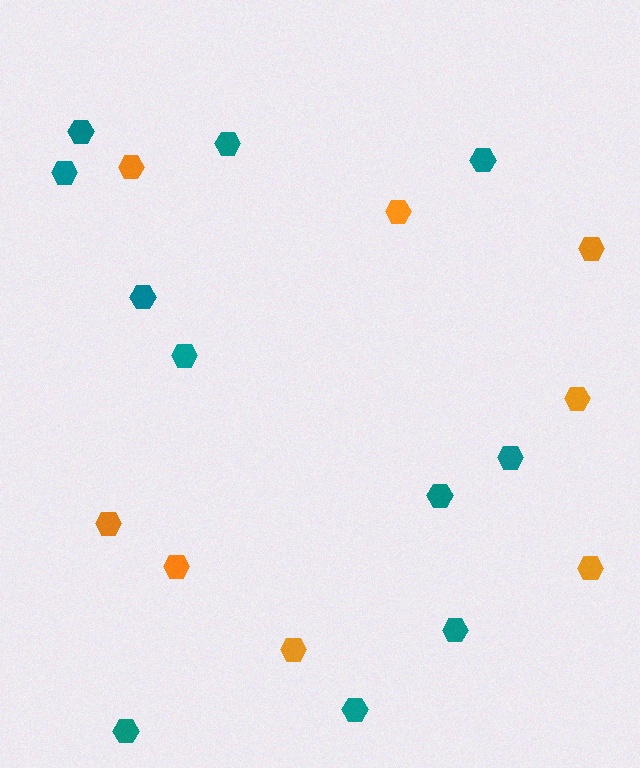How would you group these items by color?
There are 2 groups: one group of orange hexagons (8) and one group of teal hexagons (11).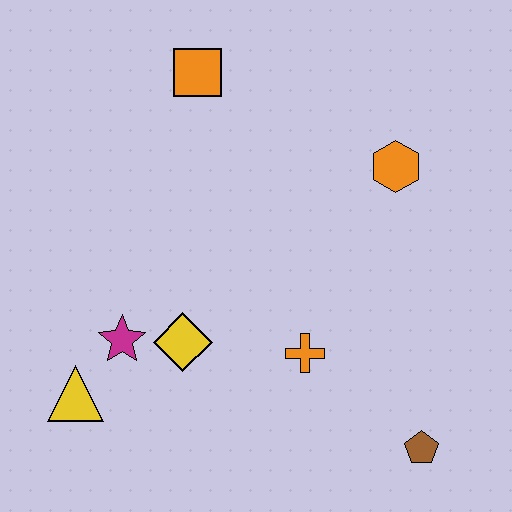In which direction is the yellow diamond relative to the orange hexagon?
The yellow diamond is to the left of the orange hexagon.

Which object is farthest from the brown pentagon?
The orange square is farthest from the brown pentagon.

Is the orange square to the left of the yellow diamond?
No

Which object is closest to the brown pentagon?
The orange cross is closest to the brown pentagon.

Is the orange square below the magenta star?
No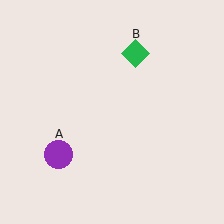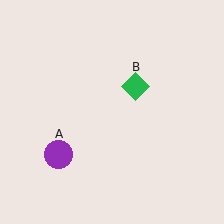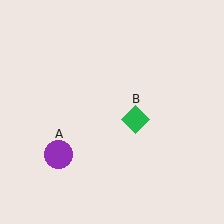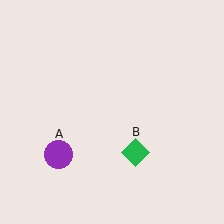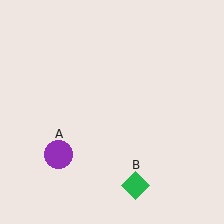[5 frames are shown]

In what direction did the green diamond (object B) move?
The green diamond (object B) moved down.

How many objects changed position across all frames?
1 object changed position: green diamond (object B).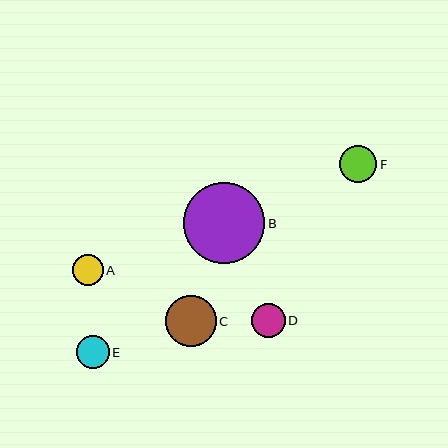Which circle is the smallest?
Circle A is the smallest with a size of approximately 30 pixels.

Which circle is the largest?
Circle B is the largest with a size of approximately 81 pixels.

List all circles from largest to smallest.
From largest to smallest: B, C, F, D, E, A.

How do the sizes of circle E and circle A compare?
Circle E and circle A are approximately the same size.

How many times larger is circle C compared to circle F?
Circle C is approximately 1.4 times the size of circle F.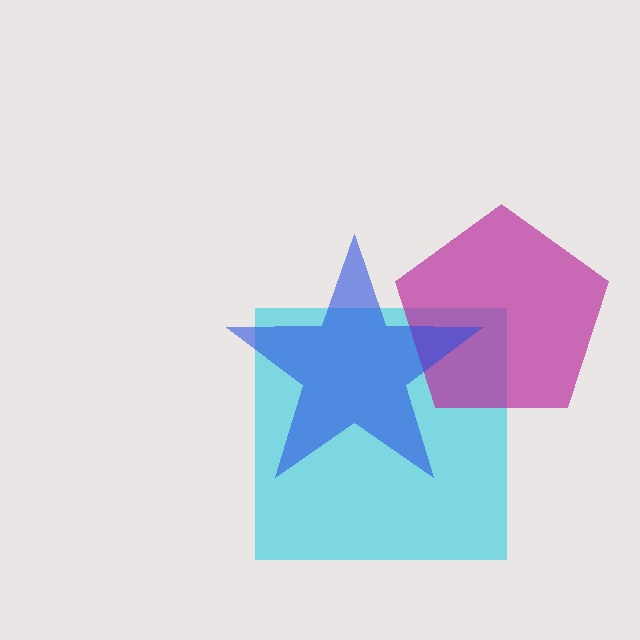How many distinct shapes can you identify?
There are 3 distinct shapes: a cyan square, a magenta pentagon, a blue star.